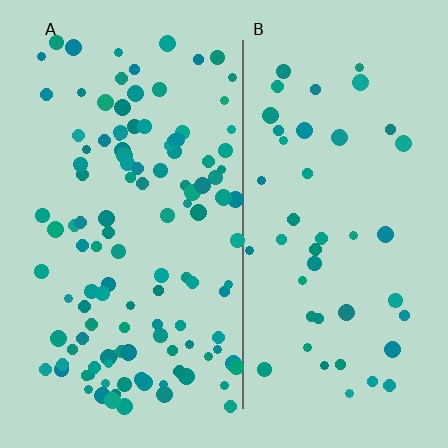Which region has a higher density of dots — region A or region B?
A (the left).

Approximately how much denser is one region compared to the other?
Approximately 2.6× — region A over region B.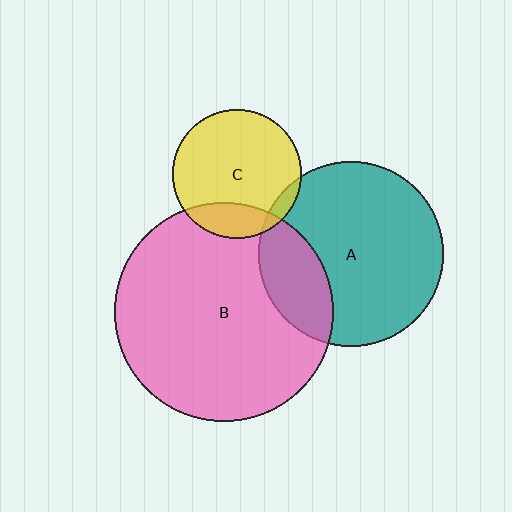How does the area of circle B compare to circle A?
Approximately 1.4 times.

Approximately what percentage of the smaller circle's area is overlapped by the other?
Approximately 20%.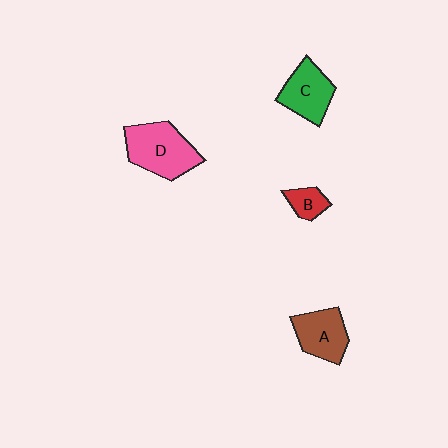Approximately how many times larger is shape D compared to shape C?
Approximately 1.3 times.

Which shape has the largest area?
Shape D (pink).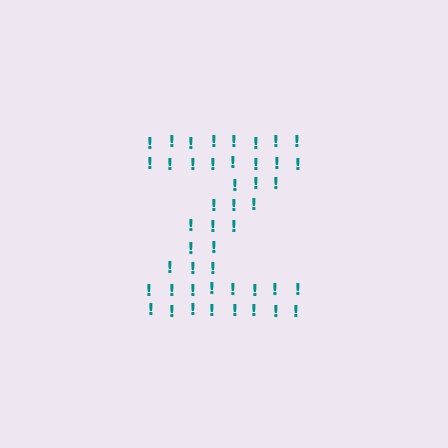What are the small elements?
The small elements are exclamation marks.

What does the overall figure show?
The overall figure shows the letter Z.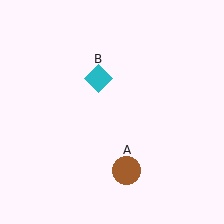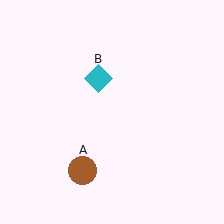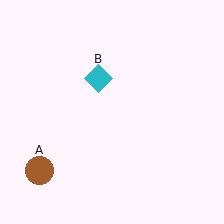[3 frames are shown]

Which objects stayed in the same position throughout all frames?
Cyan diamond (object B) remained stationary.